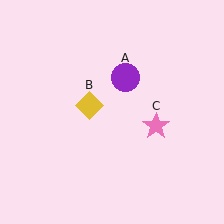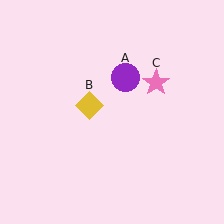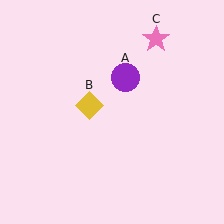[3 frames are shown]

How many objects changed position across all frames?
1 object changed position: pink star (object C).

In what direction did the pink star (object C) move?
The pink star (object C) moved up.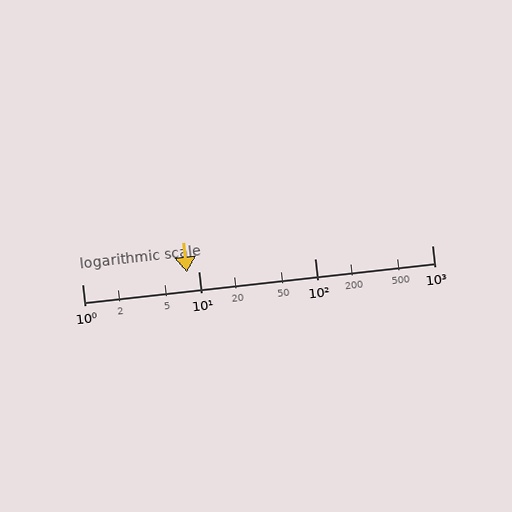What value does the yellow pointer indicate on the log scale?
The pointer indicates approximately 8.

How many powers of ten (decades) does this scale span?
The scale spans 3 decades, from 1 to 1000.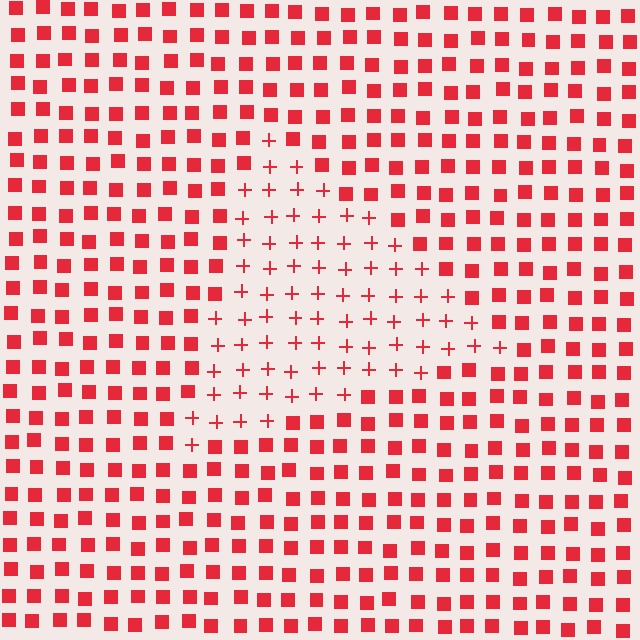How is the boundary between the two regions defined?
The boundary is defined by a change in element shape: plus signs inside vs. squares outside. All elements share the same color and spacing.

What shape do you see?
I see a triangle.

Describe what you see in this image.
The image is filled with small red elements arranged in a uniform grid. A triangle-shaped region contains plus signs, while the surrounding area contains squares. The boundary is defined purely by the change in element shape.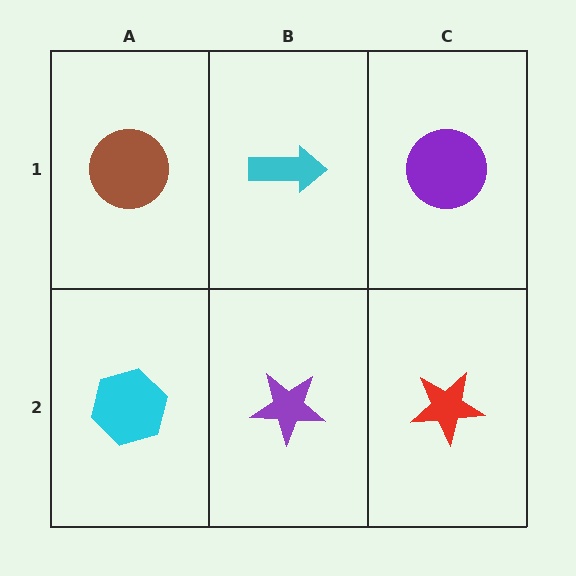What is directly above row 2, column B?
A cyan arrow.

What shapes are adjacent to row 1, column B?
A purple star (row 2, column B), a brown circle (row 1, column A), a purple circle (row 1, column C).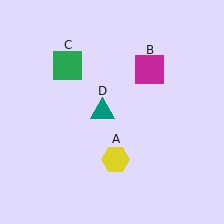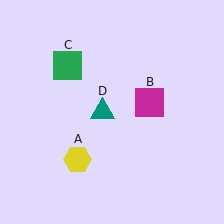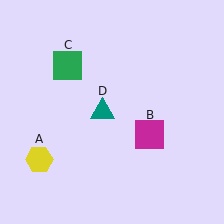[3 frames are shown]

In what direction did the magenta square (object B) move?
The magenta square (object B) moved down.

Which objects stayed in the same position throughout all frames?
Green square (object C) and teal triangle (object D) remained stationary.